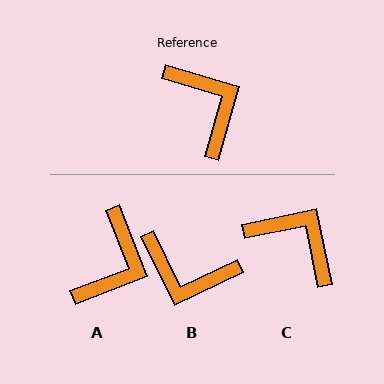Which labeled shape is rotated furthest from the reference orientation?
B, about 138 degrees away.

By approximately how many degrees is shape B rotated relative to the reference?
Approximately 138 degrees clockwise.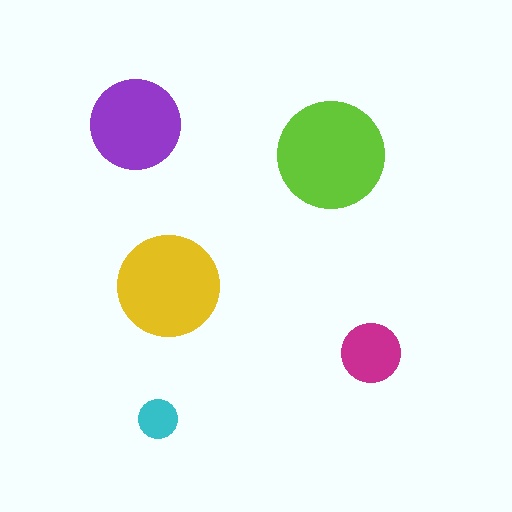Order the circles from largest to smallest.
the lime one, the yellow one, the purple one, the magenta one, the cyan one.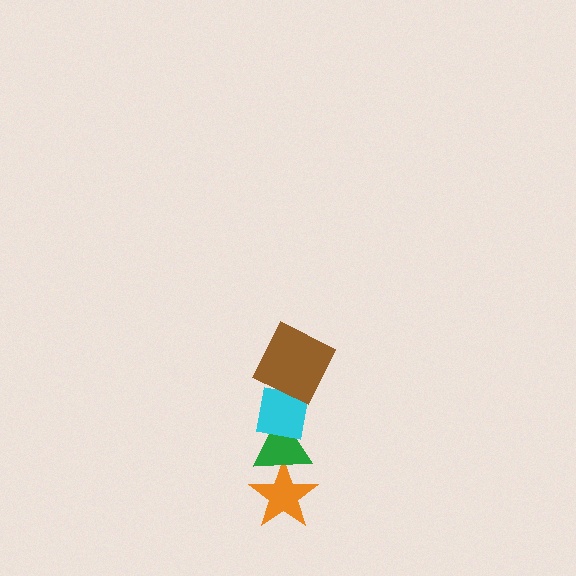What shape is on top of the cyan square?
The brown square is on top of the cyan square.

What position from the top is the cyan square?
The cyan square is 2nd from the top.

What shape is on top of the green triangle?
The cyan square is on top of the green triangle.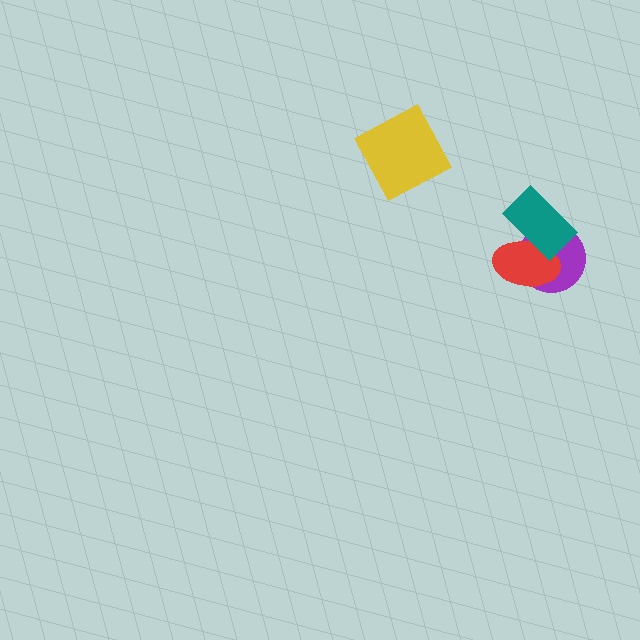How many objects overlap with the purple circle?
2 objects overlap with the purple circle.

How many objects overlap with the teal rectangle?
2 objects overlap with the teal rectangle.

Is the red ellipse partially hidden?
Yes, it is partially covered by another shape.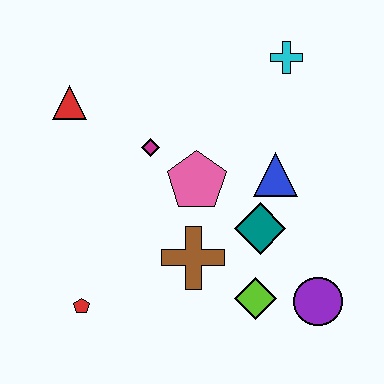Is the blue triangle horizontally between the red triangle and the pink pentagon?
No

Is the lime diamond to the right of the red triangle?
Yes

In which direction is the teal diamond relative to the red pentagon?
The teal diamond is to the right of the red pentagon.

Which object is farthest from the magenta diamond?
The purple circle is farthest from the magenta diamond.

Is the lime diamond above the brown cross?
No